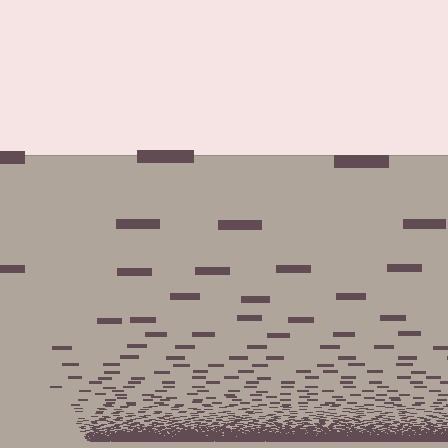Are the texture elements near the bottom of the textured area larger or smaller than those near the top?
Smaller. The gradient is inverted — elements near the bottom are smaller and denser.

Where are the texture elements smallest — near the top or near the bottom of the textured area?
Near the bottom.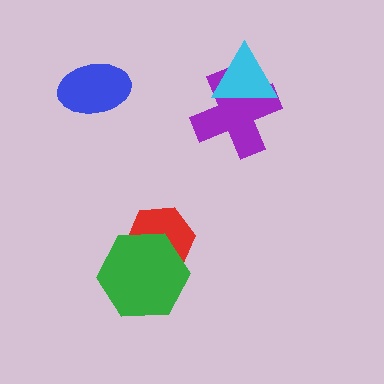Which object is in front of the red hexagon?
The green hexagon is in front of the red hexagon.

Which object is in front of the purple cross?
The cyan triangle is in front of the purple cross.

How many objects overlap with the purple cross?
1 object overlaps with the purple cross.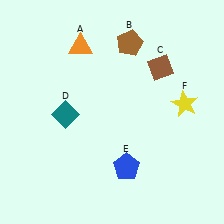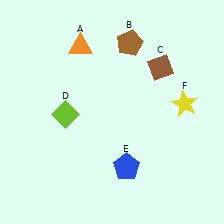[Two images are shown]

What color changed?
The diamond (D) changed from teal in Image 1 to lime in Image 2.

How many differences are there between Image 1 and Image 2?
There is 1 difference between the two images.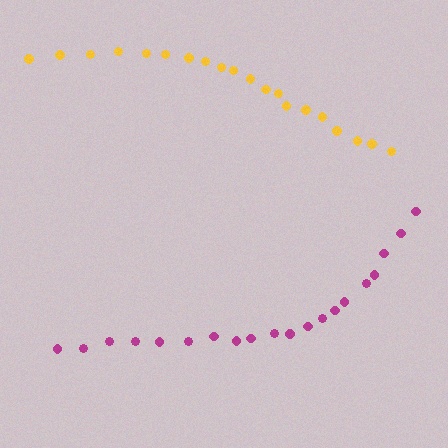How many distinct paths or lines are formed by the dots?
There are 2 distinct paths.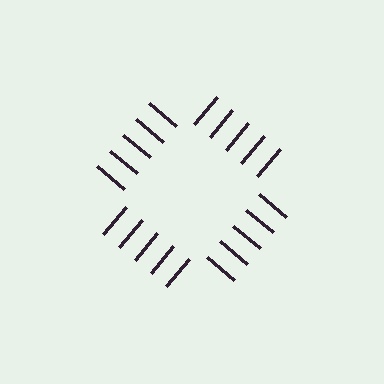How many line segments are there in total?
20 — 5 along each of the 4 edges.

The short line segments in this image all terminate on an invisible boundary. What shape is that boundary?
An illusory square — the line segments terminate on its edges but no continuous stroke is drawn.